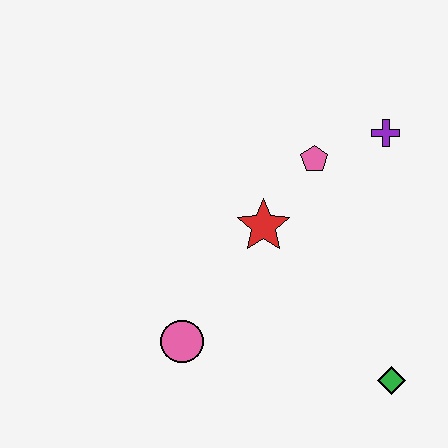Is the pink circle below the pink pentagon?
Yes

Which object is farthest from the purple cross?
The pink circle is farthest from the purple cross.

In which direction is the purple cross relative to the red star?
The purple cross is to the right of the red star.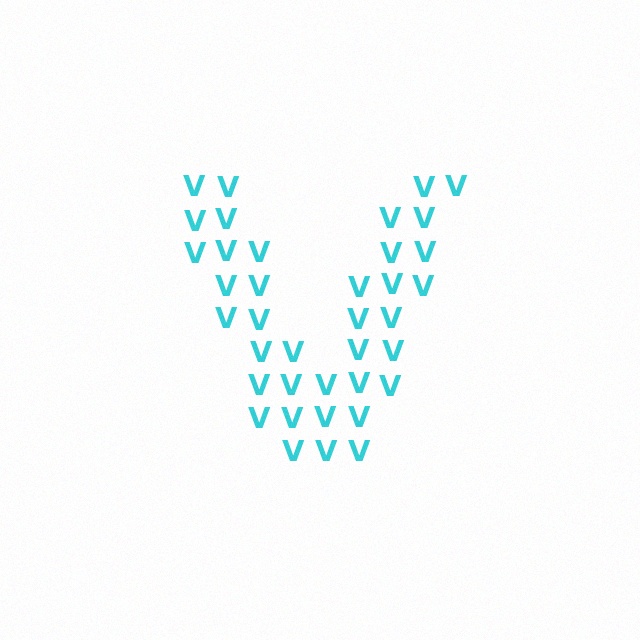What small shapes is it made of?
It is made of small letter V's.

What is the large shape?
The large shape is the letter V.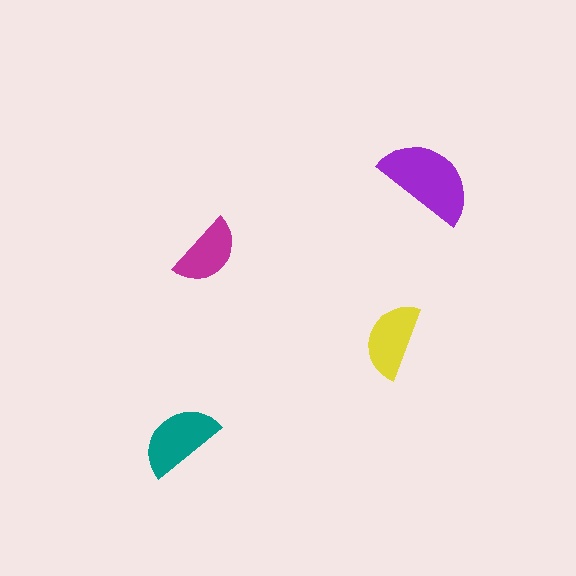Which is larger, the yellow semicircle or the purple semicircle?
The purple one.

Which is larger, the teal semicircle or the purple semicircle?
The purple one.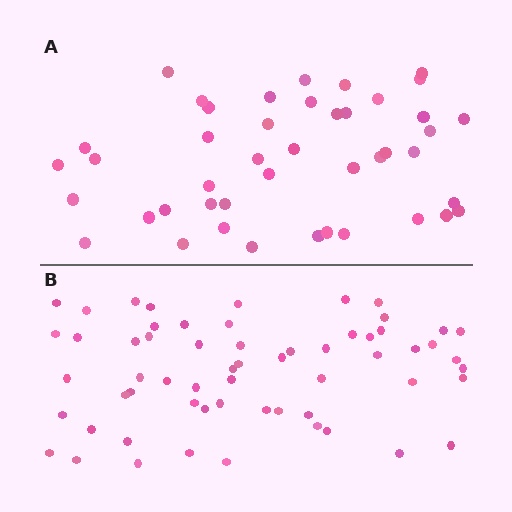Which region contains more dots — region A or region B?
Region B (the bottom region) has more dots.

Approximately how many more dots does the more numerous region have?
Region B has approximately 15 more dots than region A.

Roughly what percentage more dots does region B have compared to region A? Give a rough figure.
About 35% more.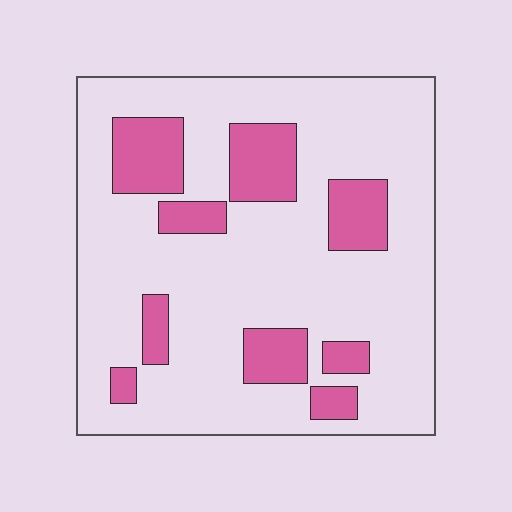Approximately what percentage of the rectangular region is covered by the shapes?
Approximately 20%.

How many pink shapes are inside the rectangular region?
9.